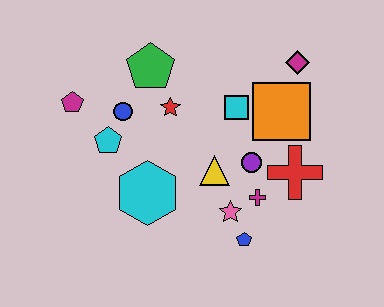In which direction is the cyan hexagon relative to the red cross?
The cyan hexagon is to the left of the red cross.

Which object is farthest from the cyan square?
The magenta pentagon is farthest from the cyan square.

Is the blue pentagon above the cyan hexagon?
No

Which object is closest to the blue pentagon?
The pink star is closest to the blue pentagon.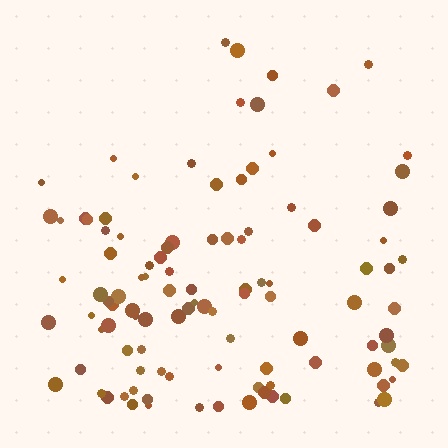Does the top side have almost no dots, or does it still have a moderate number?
Still a moderate number, just noticeably fewer than the bottom.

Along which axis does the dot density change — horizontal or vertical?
Vertical.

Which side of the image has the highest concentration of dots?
The bottom.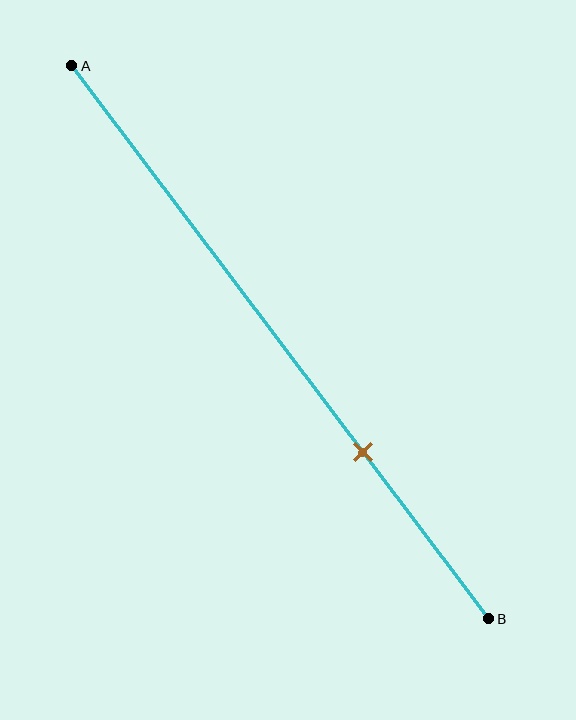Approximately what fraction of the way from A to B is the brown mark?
The brown mark is approximately 70% of the way from A to B.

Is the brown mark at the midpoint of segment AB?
No, the mark is at about 70% from A, not at the 50% midpoint.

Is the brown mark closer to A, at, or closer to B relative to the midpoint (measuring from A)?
The brown mark is closer to point B than the midpoint of segment AB.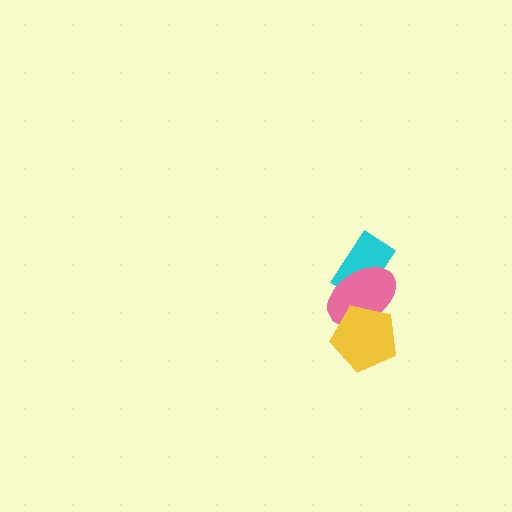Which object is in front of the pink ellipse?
The yellow pentagon is in front of the pink ellipse.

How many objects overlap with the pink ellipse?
2 objects overlap with the pink ellipse.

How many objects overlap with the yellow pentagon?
1 object overlaps with the yellow pentagon.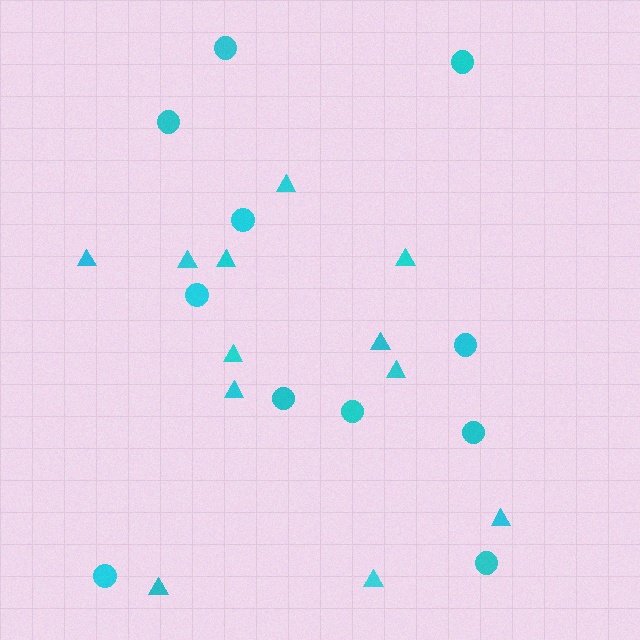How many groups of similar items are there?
There are 2 groups: one group of triangles (12) and one group of circles (11).